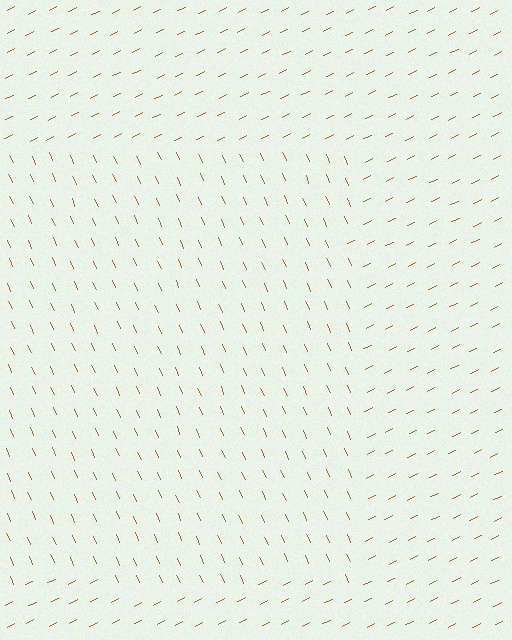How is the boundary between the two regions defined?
The boundary is defined purely by a change in line orientation (approximately 87 degrees difference). All lines are the same color and thickness.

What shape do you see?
I see a rectangle.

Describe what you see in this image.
The image is filled with small brown line segments. A rectangle region in the image has lines oriented differently from the surrounding lines, creating a visible texture boundary.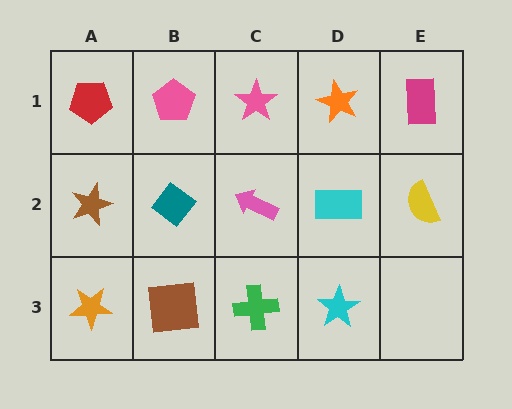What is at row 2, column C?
A pink arrow.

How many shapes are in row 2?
5 shapes.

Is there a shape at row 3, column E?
No, that cell is empty.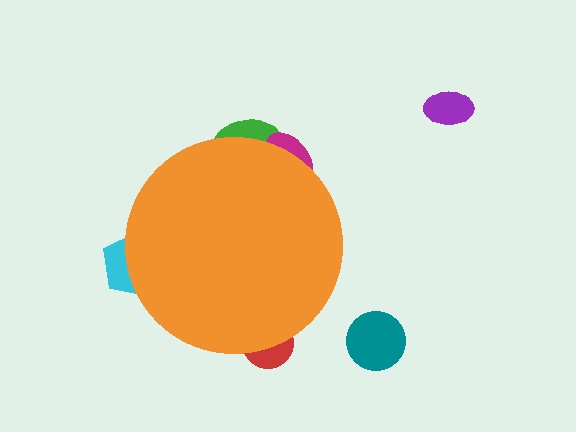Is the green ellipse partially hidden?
Yes, the green ellipse is partially hidden behind the orange circle.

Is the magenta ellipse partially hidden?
Yes, the magenta ellipse is partially hidden behind the orange circle.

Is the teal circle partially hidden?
No, the teal circle is fully visible.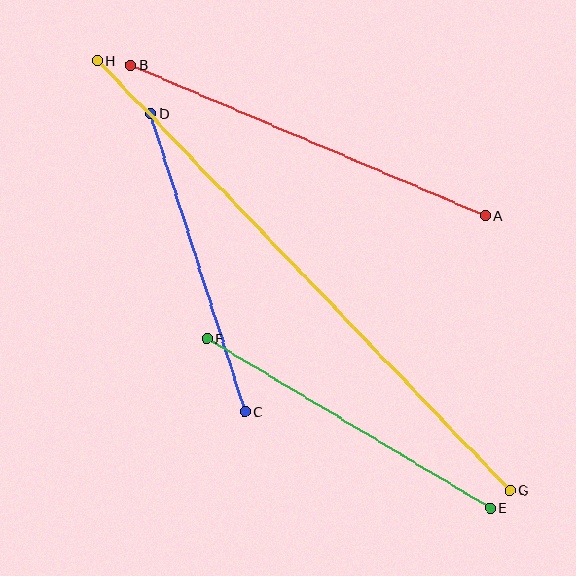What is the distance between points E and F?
The distance is approximately 330 pixels.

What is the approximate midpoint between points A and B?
The midpoint is at approximately (308, 140) pixels.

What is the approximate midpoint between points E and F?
The midpoint is at approximately (349, 423) pixels.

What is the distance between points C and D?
The distance is approximately 313 pixels.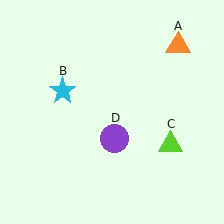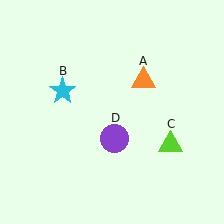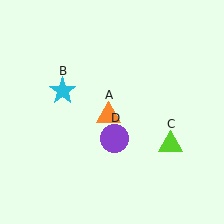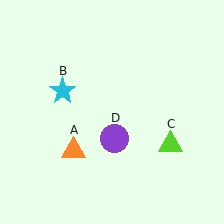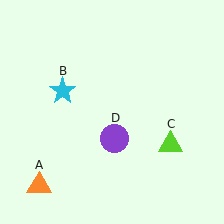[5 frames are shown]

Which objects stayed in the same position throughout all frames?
Cyan star (object B) and lime triangle (object C) and purple circle (object D) remained stationary.